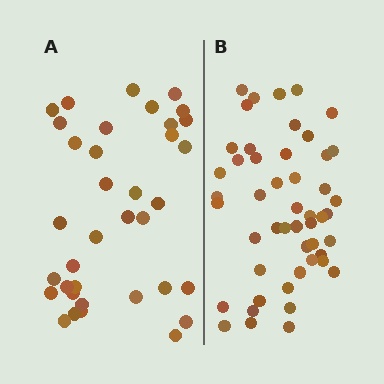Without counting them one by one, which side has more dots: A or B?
Region B (the right region) has more dots.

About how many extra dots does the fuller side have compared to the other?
Region B has approximately 15 more dots than region A.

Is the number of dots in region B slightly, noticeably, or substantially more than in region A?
Region B has noticeably more, but not dramatically so. The ratio is roughly 1.4 to 1.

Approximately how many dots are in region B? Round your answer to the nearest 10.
About 50 dots. (The exact count is 49, which rounds to 50.)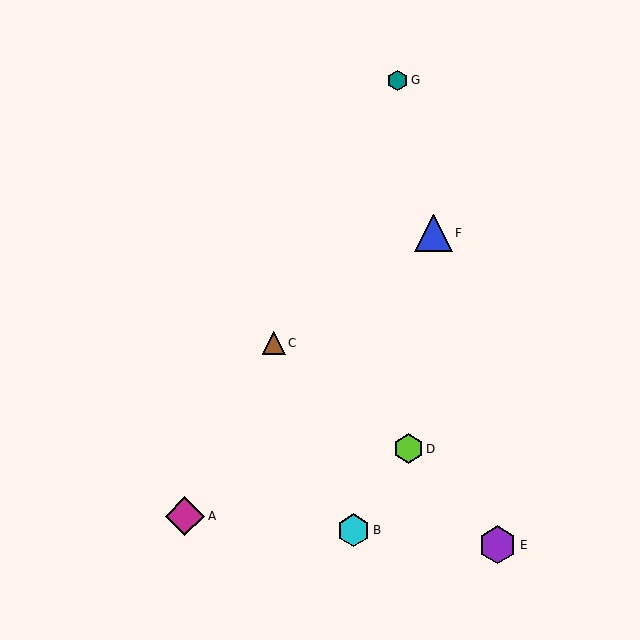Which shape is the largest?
The magenta diamond (labeled A) is the largest.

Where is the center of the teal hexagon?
The center of the teal hexagon is at (398, 80).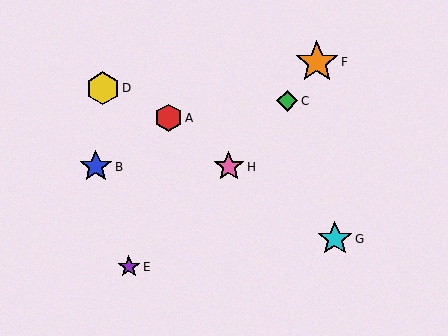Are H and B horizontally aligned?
Yes, both are at y≈167.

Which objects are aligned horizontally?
Objects B, H are aligned horizontally.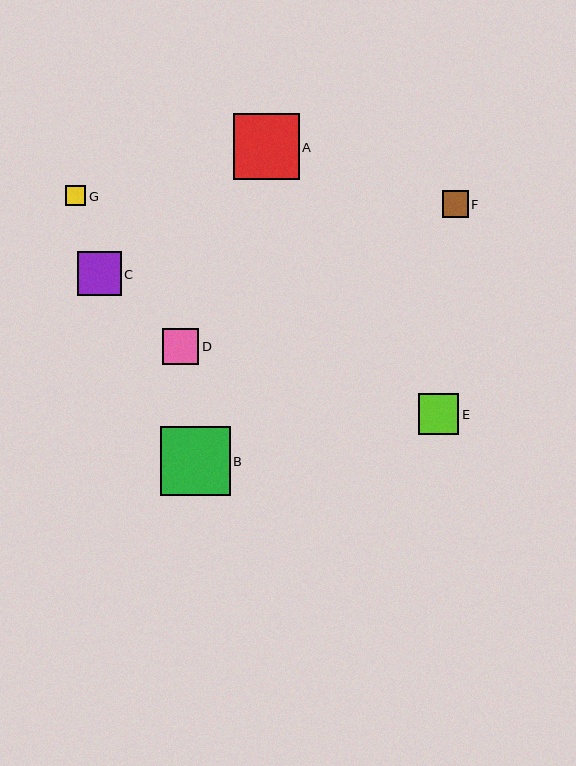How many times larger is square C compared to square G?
Square C is approximately 2.1 times the size of square G.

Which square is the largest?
Square B is the largest with a size of approximately 69 pixels.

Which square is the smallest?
Square G is the smallest with a size of approximately 21 pixels.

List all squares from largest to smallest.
From largest to smallest: B, A, C, E, D, F, G.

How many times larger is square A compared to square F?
Square A is approximately 2.5 times the size of square F.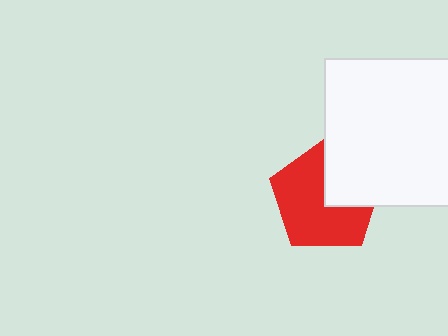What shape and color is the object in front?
The object in front is a white square.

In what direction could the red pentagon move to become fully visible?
The red pentagon could move toward the lower-left. That would shift it out from behind the white square entirely.